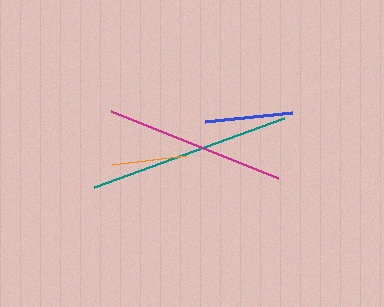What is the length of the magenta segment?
The magenta segment is approximately 180 pixels long.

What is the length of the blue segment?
The blue segment is approximately 87 pixels long.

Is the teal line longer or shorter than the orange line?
The teal line is longer than the orange line.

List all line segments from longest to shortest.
From longest to shortest: teal, magenta, blue, orange.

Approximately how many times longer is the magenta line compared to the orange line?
The magenta line is approximately 2.4 times the length of the orange line.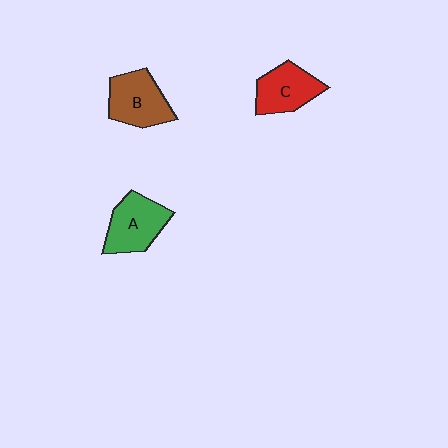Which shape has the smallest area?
Shape C (red).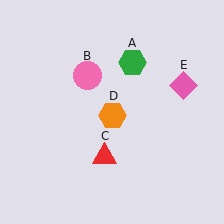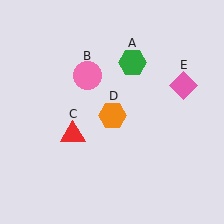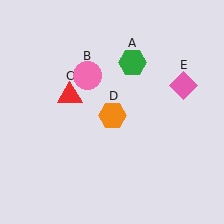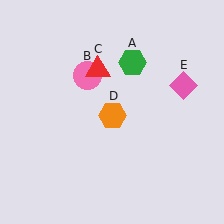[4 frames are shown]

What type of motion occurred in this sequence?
The red triangle (object C) rotated clockwise around the center of the scene.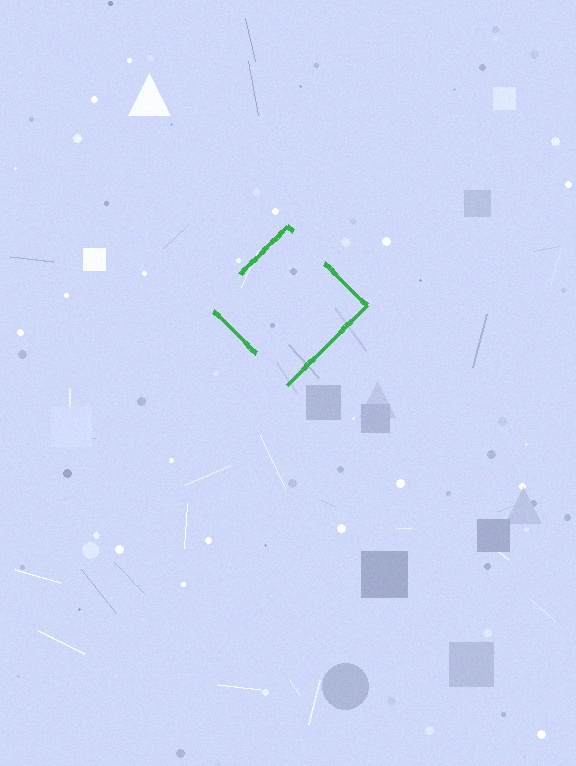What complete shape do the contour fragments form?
The contour fragments form a diamond.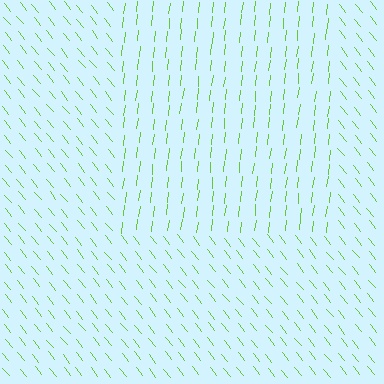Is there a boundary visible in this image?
Yes, there is a texture boundary formed by a change in line orientation.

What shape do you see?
I see a rectangle.